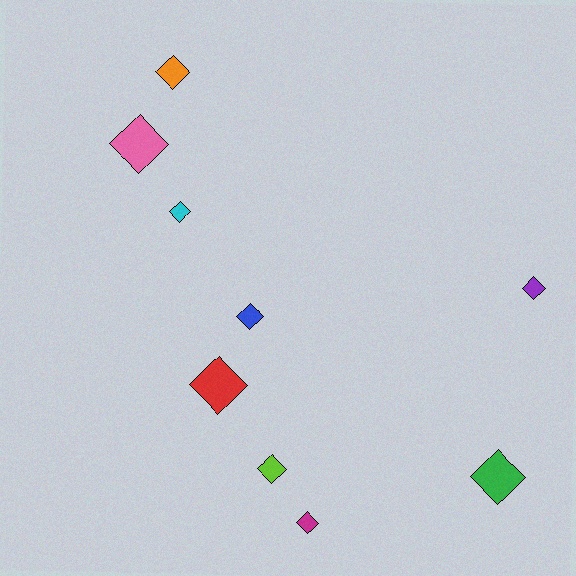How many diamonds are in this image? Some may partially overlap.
There are 9 diamonds.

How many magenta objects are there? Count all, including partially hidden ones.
There is 1 magenta object.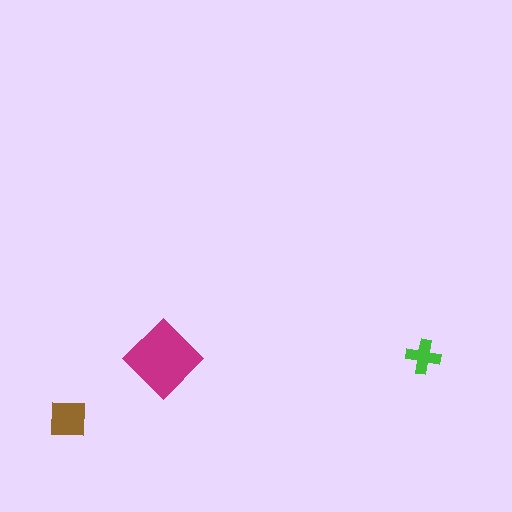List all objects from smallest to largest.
The green cross, the brown square, the magenta diamond.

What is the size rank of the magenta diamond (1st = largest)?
1st.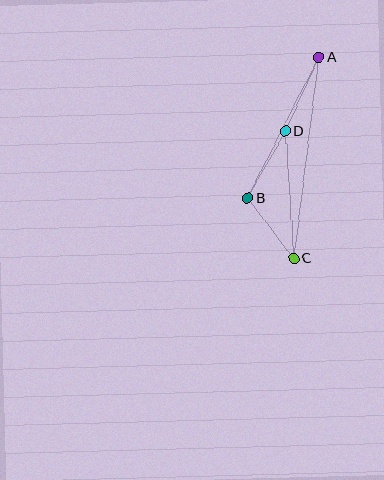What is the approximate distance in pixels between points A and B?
The distance between A and B is approximately 158 pixels.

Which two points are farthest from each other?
Points A and C are farthest from each other.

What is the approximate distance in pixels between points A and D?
The distance between A and D is approximately 81 pixels.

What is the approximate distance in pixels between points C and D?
The distance between C and D is approximately 127 pixels.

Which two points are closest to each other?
Points B and C are closest to each other.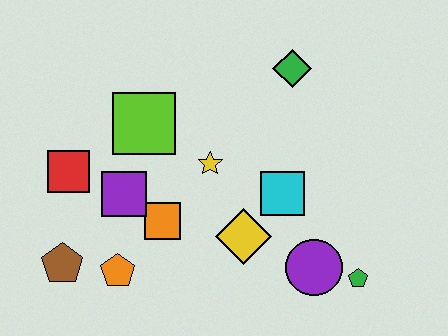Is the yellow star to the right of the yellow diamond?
No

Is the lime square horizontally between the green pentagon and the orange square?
No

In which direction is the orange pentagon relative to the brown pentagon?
The orange pentagon is to the right of the brown pentagon.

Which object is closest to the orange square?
The purple square is closest to the orange square.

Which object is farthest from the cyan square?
The brown pentagon is farthest from the cyan square.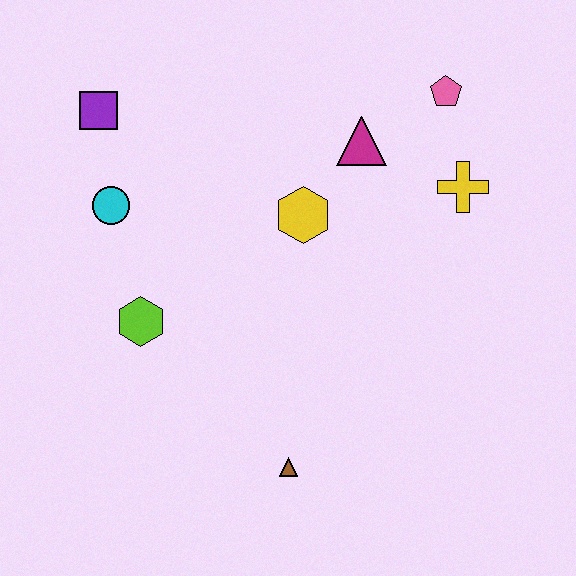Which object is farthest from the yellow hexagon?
The brown triangle is farthest from the yellow hexagon.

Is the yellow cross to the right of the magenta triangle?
Yes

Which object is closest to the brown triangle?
The lime hexagon is closest to the brown triangle.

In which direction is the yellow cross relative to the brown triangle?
The yellow cross is above the brown triangle.